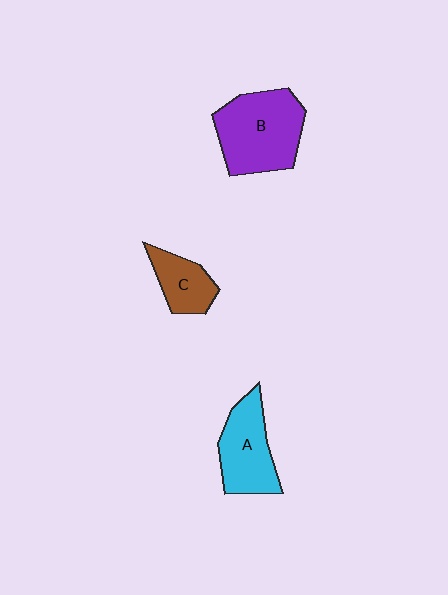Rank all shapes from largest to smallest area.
From largest to smallest: B (purple), A (cyan), C (brown).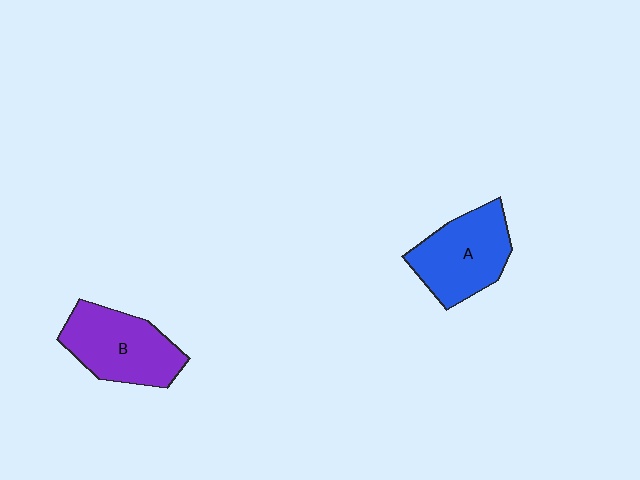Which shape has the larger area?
Shape B (purple).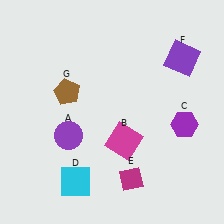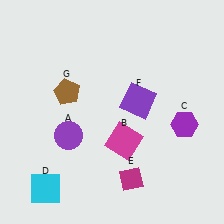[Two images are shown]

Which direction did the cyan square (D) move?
The cyan square (D) moved left.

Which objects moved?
The objects that moved are: the cyan square (D), the purple square (F).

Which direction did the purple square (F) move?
The purple square (F) moved left.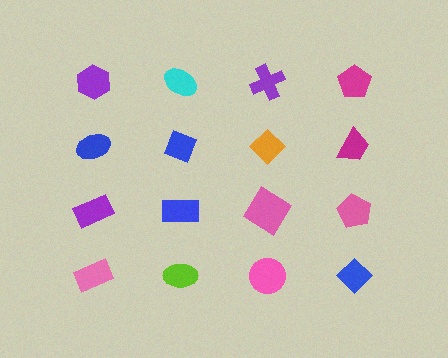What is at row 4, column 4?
A blue diamond.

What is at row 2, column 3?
An orange diamond.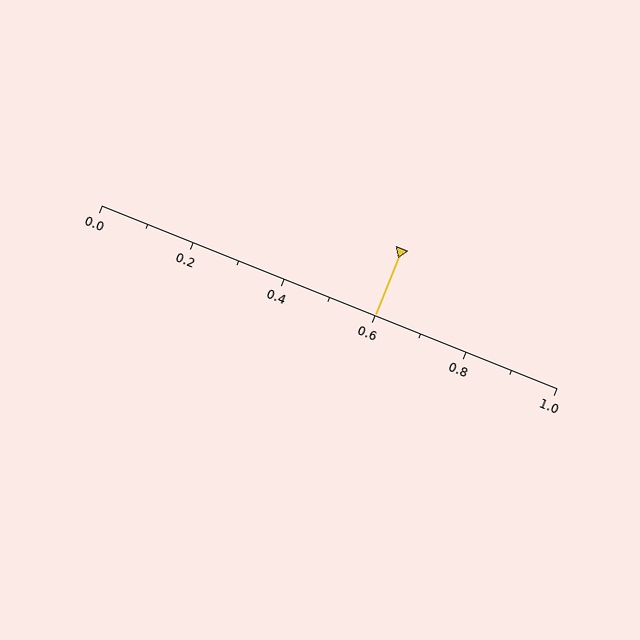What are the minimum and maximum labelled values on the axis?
The axis runs from 0.0 to 1.0.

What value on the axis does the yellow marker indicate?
The marker indicates approximately 0.6.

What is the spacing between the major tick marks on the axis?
The major ticks are spaced 0.2 apart.